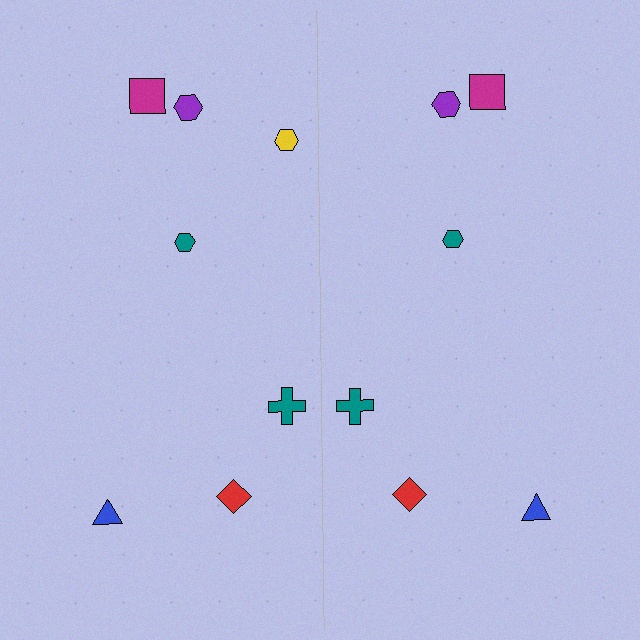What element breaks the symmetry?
A yellow hexagon is missing from the right side.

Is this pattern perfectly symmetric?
No, the pattern is not perfectly symmetric. A yellow hexagon is missing from the right side.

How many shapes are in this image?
There are 13 shapes in this image.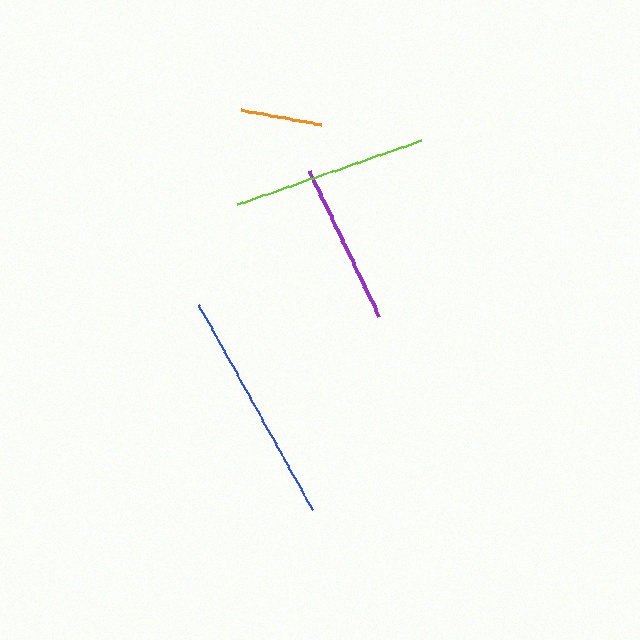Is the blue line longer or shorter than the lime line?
The blue line is longer than the lime line.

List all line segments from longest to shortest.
From longest to shortest: blue, lime, purple, orange.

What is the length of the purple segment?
The purple segment is approximately 161 pixels long.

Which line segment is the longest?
The blue line is the longest at approximately 234 pixels.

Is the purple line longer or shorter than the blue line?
The blue line is longer than the purple line.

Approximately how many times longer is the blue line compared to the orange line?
The blue line is approximately 2.9 times the length of the orange line.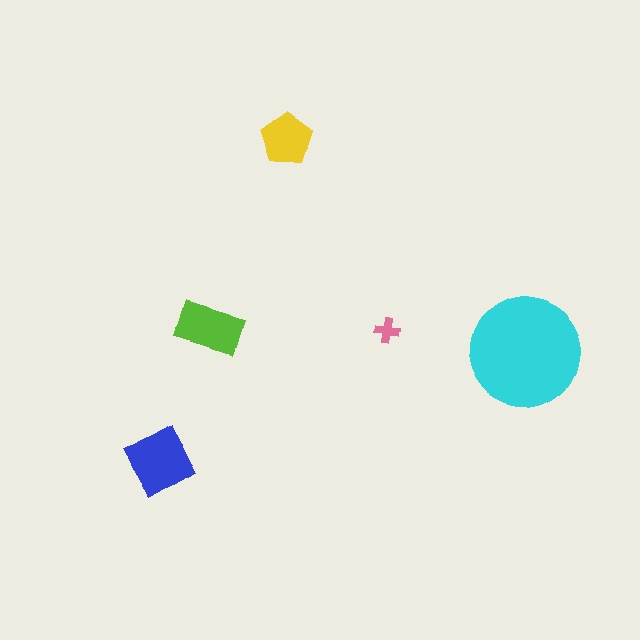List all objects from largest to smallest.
The cyan circle, the blue diamond, the lime rectangle, the yellow pentagon, the pink cross.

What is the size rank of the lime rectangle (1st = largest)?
3rd.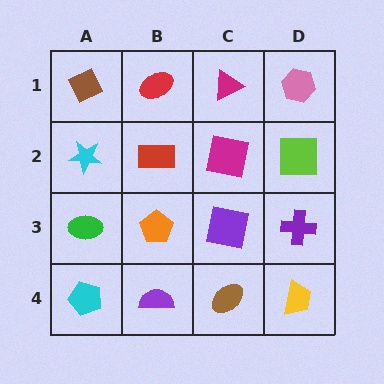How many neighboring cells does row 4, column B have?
3.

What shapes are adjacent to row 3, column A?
A cyan star (row 2, column A), a cyan pentagon (row 4, column A), an orange pentagon (row 3, column B).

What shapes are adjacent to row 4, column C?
A purple square (row 3, column C), a purple semicircle (row 4, column B), a yellow trapezoid (row 4, column D).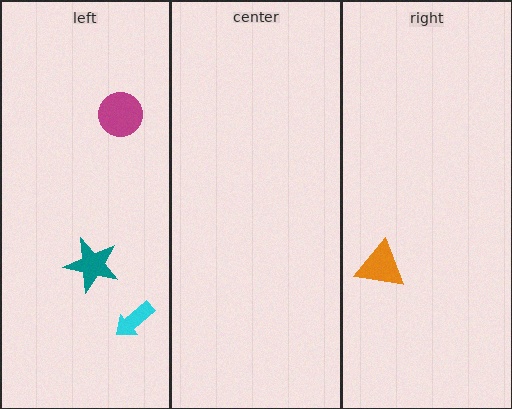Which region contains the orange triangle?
The right region.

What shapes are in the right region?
The orange triangle.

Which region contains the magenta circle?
The left region.